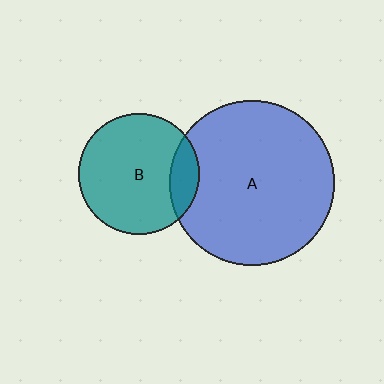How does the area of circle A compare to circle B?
Approximately 1.9 times.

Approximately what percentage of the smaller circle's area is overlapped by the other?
Approximately 15%.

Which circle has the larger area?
Circle A (blue).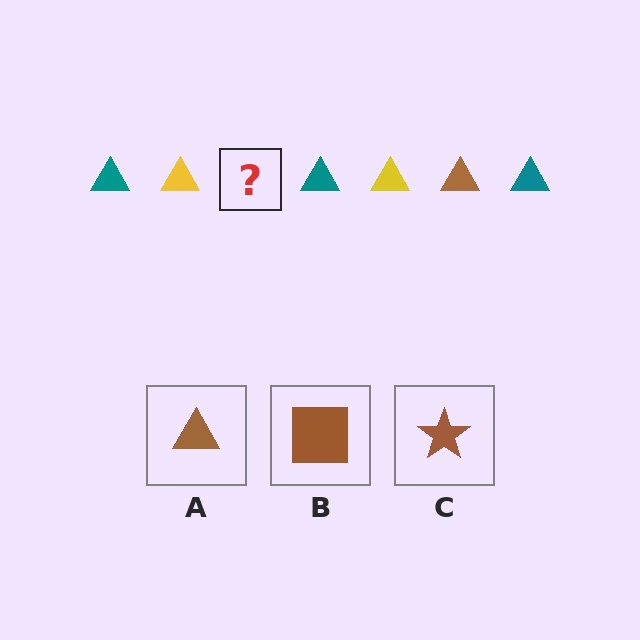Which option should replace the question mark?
Option A.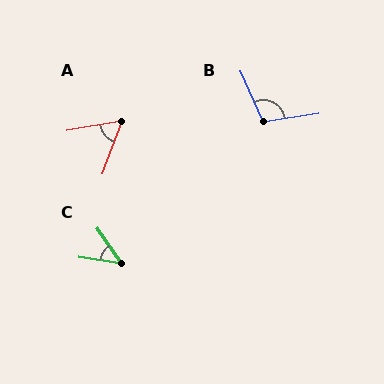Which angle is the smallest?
C, at approximately 46 degrees.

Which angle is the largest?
B, at approximately 105 degrees.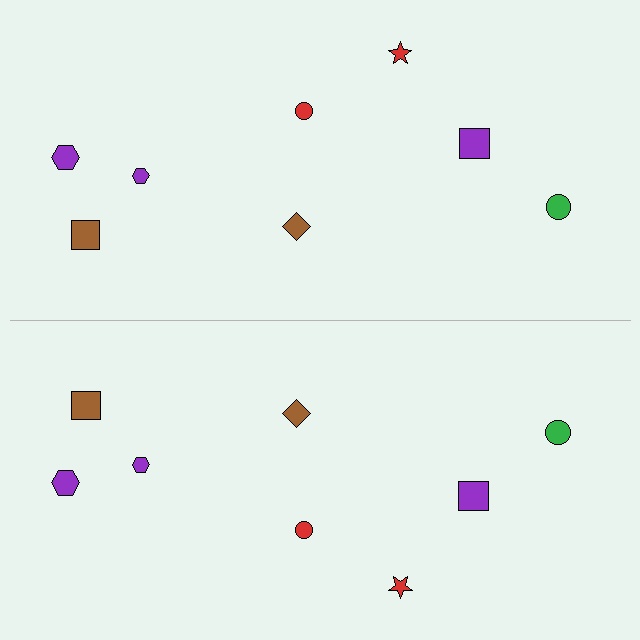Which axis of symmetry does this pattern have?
The pattern has a horizontal axis of symmetry running through the center of the image.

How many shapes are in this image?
There are 16 shapes in this image.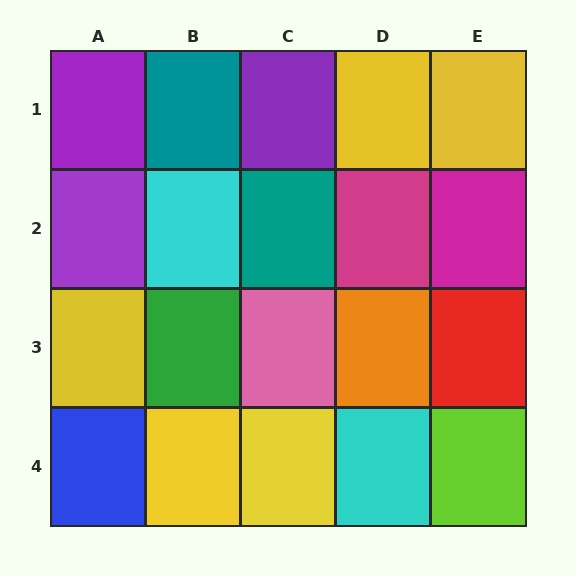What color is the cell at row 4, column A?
Blue.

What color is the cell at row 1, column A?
Purple.